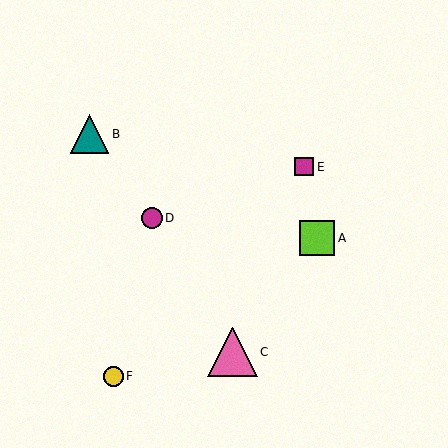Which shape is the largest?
The pink triangle (labeled C) is the largest.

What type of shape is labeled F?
Shape F is a yellow circle.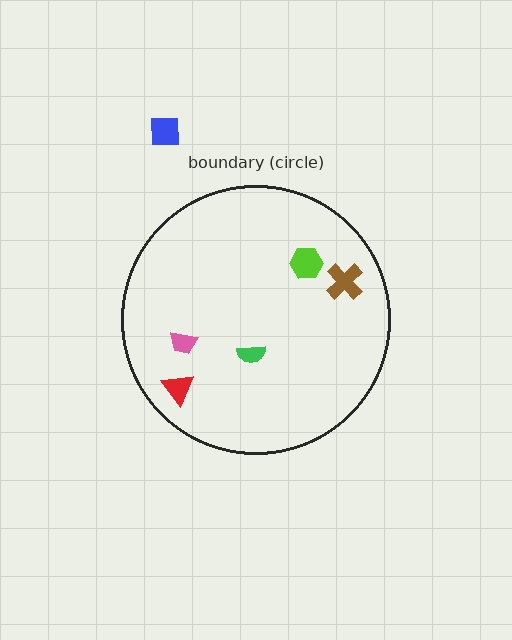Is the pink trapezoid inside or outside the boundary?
Inside.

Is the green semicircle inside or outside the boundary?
Inside.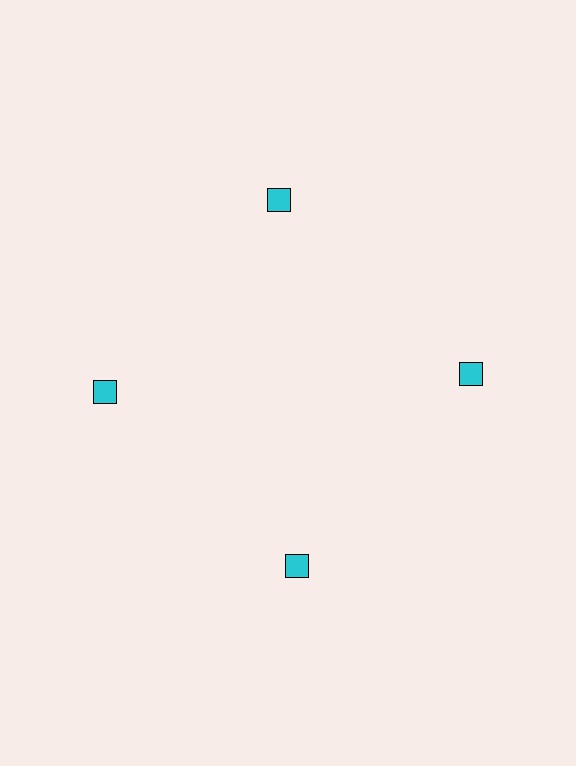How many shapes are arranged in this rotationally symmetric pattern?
There are 4 shapes, arranged in 4 groups of 1.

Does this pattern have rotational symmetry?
Yes, this pattern has 4-fold rotational symmetry. It looks the same after rotating 90 degrees around the center.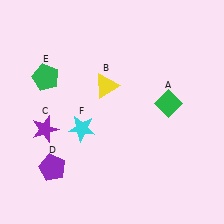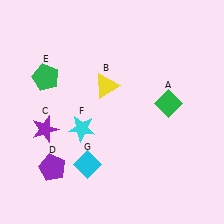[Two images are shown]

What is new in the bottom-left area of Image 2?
A cyan diamond (G) was added in the bottom-left area of Image 2.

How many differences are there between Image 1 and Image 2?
There is 1 difference between the two images.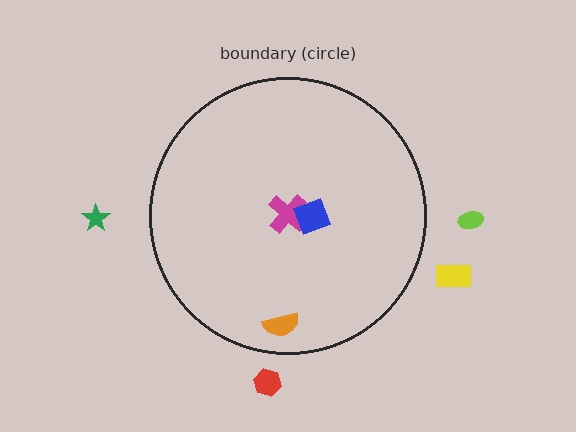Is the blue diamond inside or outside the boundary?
Inside.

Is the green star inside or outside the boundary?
Outside.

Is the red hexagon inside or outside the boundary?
Outside.